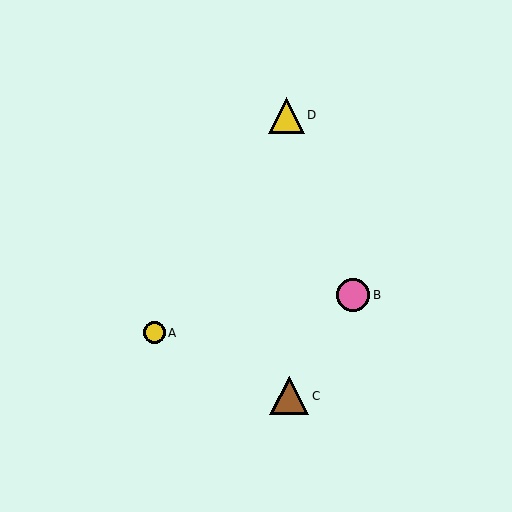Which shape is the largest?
The brown triangle (labeled C) is the largest.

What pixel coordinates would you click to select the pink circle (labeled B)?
Click at (353, 295) to select the pink circle B.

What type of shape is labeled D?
Shape D is a yellow triangle.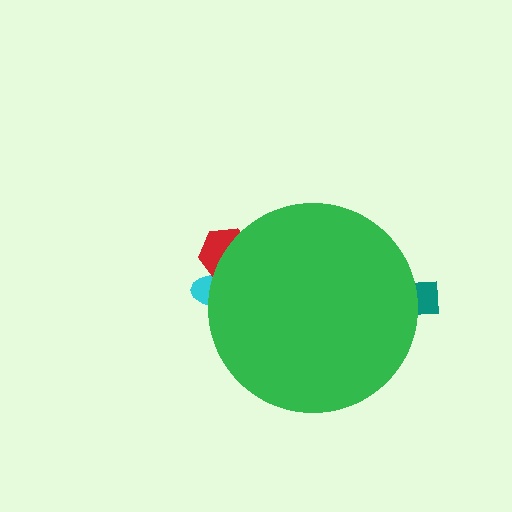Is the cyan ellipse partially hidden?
Yes, the cyan ellipse is partially hidden behind the green circle.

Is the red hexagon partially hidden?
Yes, the red hexagon is partially hidden behind the green circle.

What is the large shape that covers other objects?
A green circle.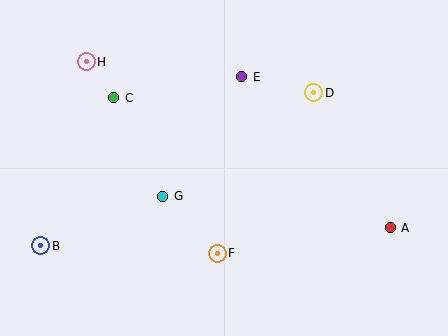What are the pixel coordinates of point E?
Point E is at (242, 77).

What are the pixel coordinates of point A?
Point A is at (390, 228).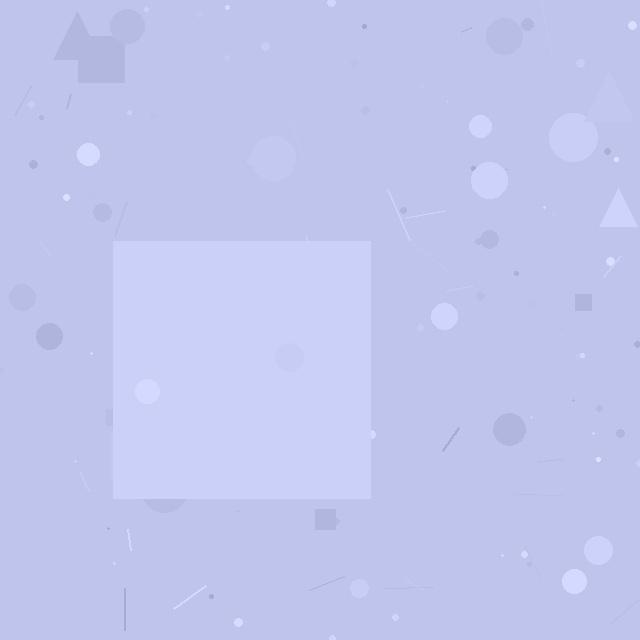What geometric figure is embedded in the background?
A square is embedded in the background.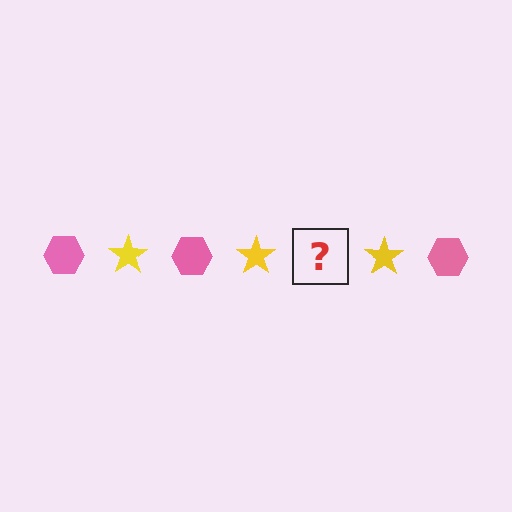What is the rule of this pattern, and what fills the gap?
The rule is that the pattern alternates between pink hexagon and yellow star. The gap should be filled with a pink hexagon.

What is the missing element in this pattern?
The missing element is a pink hexagon.